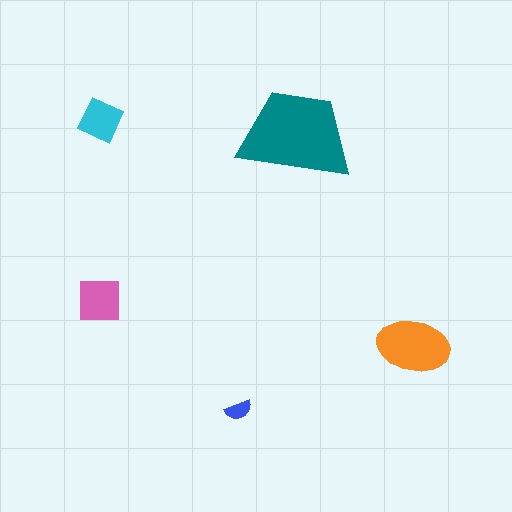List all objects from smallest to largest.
The blue semicircle, the cyan diamond, the pink square, the orange ellipse, the teal trapezoid.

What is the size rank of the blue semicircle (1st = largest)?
5th.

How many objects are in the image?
There are 5 objects in the image.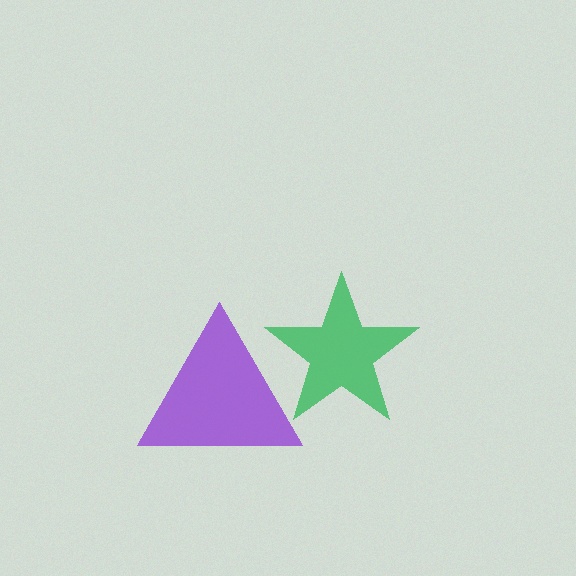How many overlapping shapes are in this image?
There are 2 overlapping shapes in the image.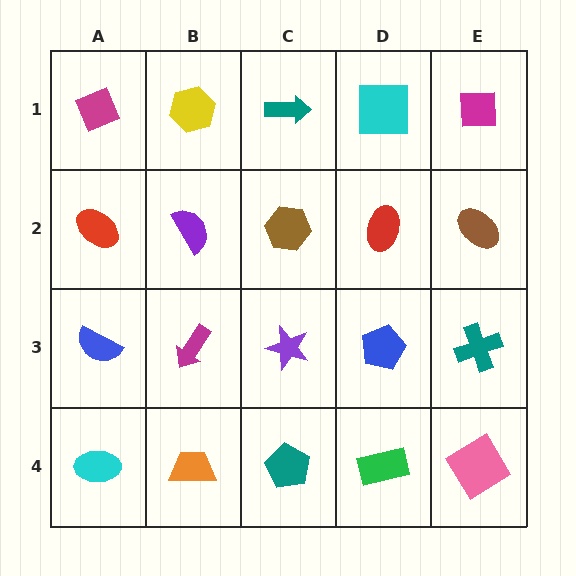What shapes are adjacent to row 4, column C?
A purple star (row 3, column C), an orange trapezoid (row 4, column B), a green rectangle (row 4, column D).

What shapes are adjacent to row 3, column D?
A red ellipse (row 2, column D), a green rectangle (row 4, column D), a purple star (row 3, column C), a teal cross (row 3, column E).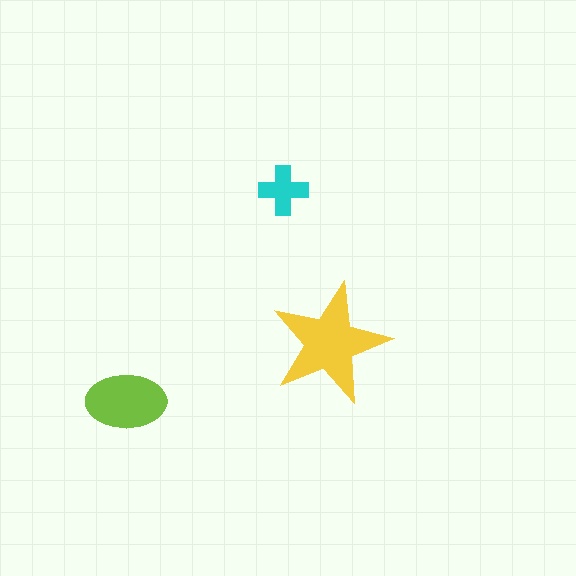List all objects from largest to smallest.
The yellow star, the lime ellipse, the cyan cross.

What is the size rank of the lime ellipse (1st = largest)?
2nd.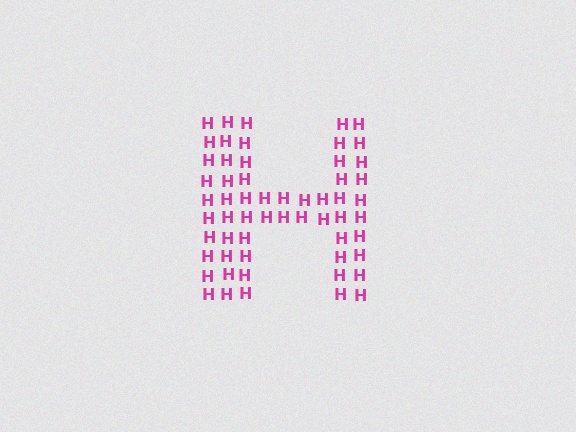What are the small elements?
The small elements are letter H's.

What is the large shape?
The large shape is the letter H.